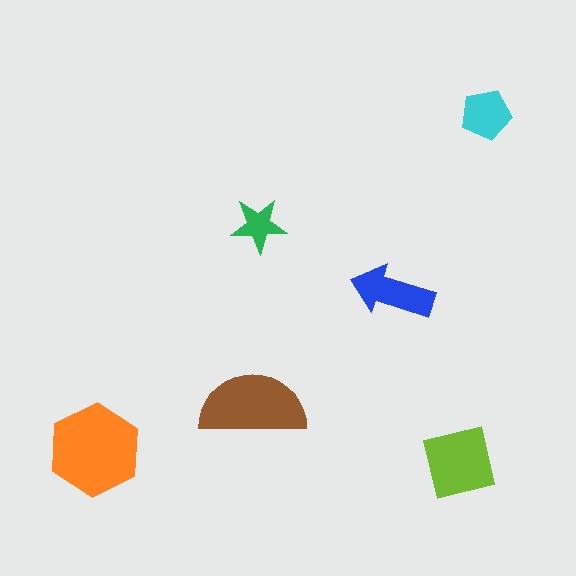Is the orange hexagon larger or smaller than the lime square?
Larger.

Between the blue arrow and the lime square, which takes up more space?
The lime square.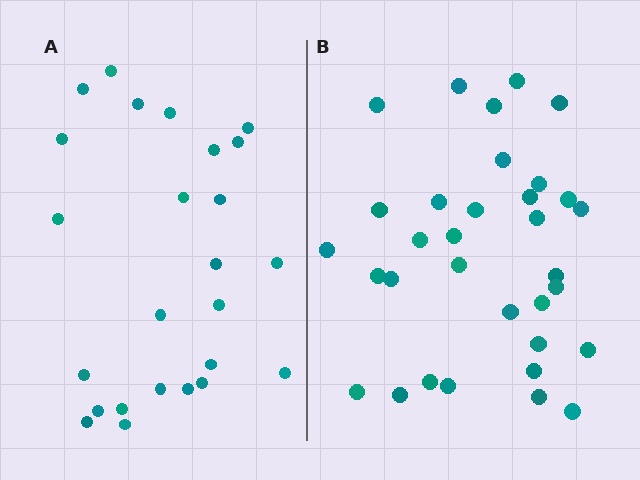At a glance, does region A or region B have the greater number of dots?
Region B (the right region) has more dots.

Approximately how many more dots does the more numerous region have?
Region B has roughly 8 or so more dots than region A.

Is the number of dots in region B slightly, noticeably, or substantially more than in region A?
Region B has noticeably more, but not dramatically so. The ratio is roughly 1.3 to 1.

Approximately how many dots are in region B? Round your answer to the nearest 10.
About 30 dots. (The exact count is 33, which rounds to 30.)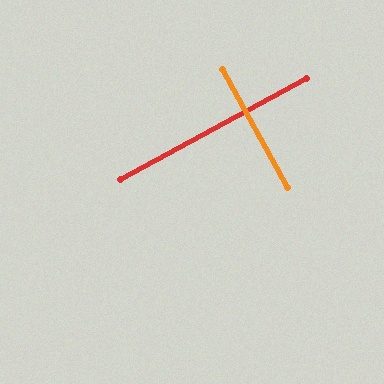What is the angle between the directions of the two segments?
Approximately 90 degrees.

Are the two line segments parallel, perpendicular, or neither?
Perpendicular — they meet at approximately 90°.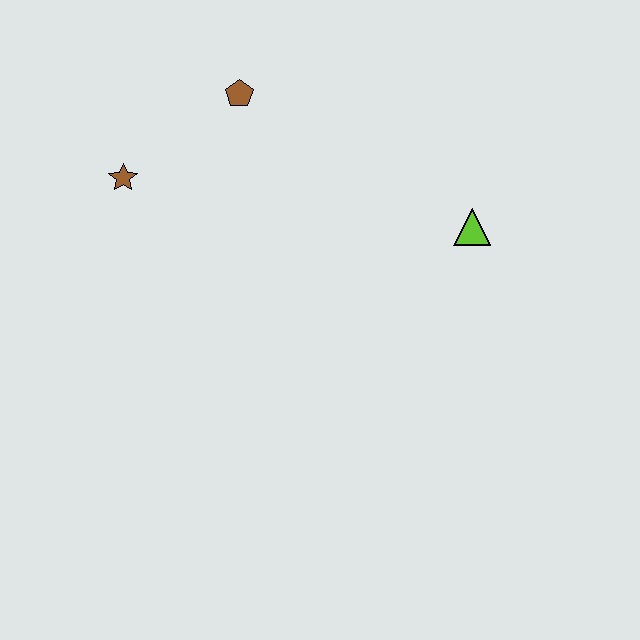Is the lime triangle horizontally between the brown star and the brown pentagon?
No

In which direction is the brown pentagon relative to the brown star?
The brown pentagon is to the right of the brown star.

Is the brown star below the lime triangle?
No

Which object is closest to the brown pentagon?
The brown star is closest to the brown pentagon.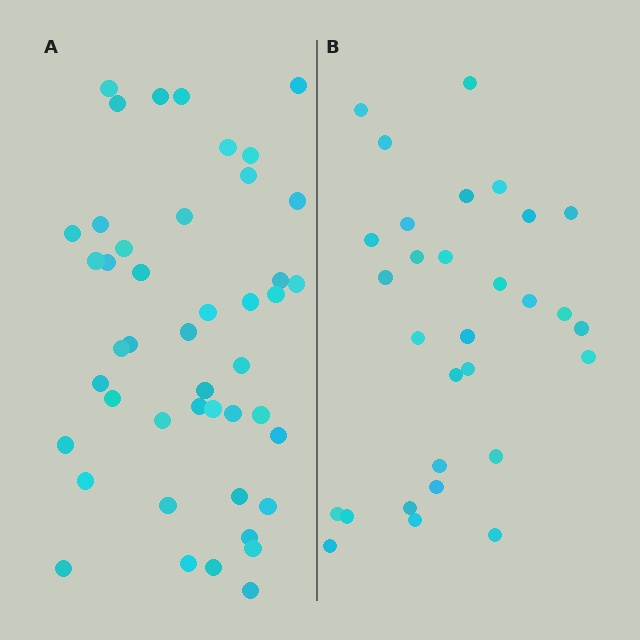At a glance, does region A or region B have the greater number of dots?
Region A (the left region) has more dots.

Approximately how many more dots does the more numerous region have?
Region A has approximately 15 more dots than region B.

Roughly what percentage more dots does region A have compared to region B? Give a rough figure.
About 50% more.